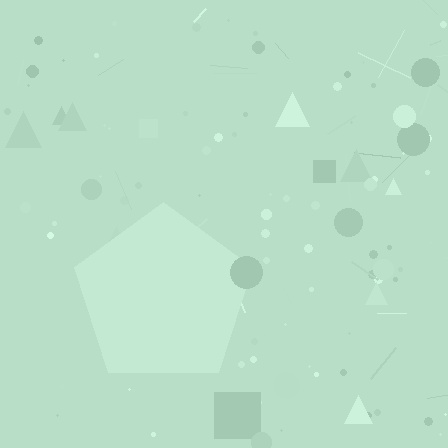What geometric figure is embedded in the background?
A pentagon is embedded in the background.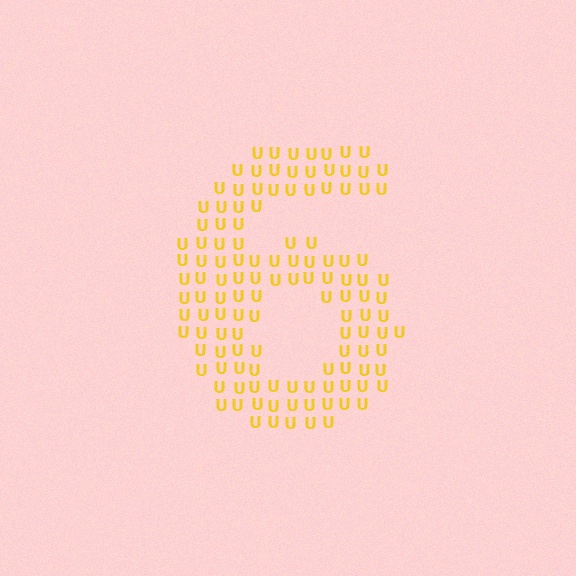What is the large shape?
The large shape is the digit 6.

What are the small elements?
The small elements are letter U's.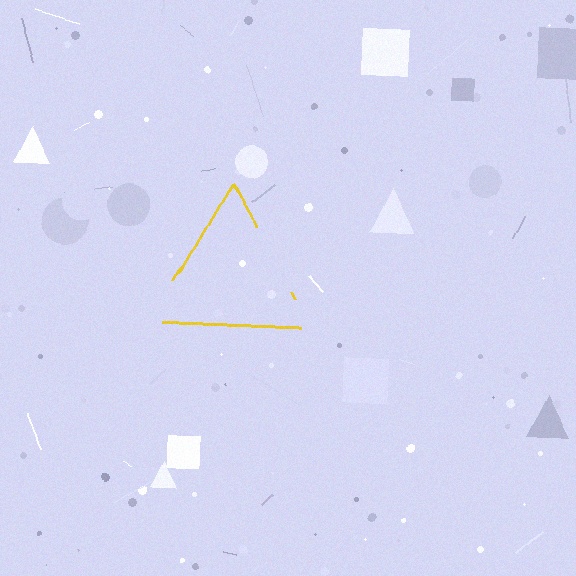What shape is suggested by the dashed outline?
The dashed outline suggests a triangle.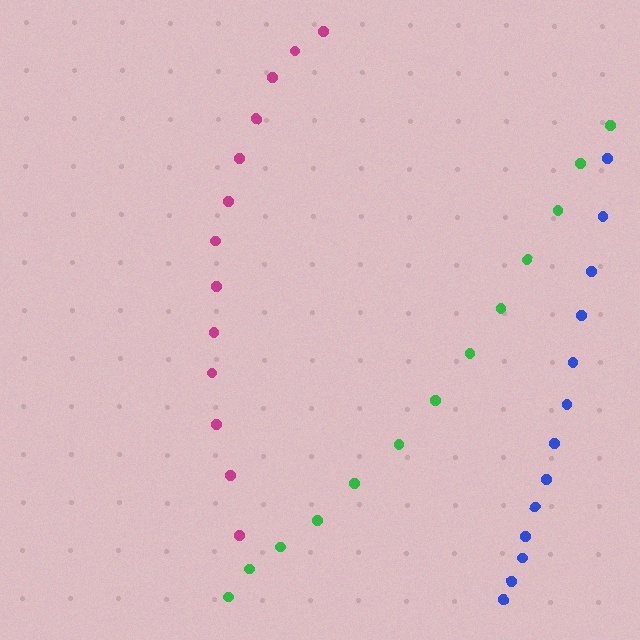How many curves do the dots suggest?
There are 3 distinct paths.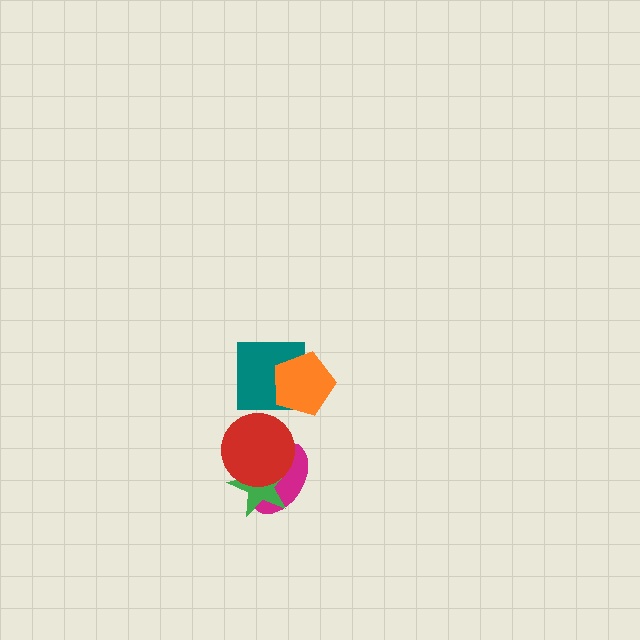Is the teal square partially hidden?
Yes, it is partially covered by another shape.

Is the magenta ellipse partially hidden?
Yes, it is partially covered by another shape.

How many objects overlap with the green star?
2 objects overlap with the green star.